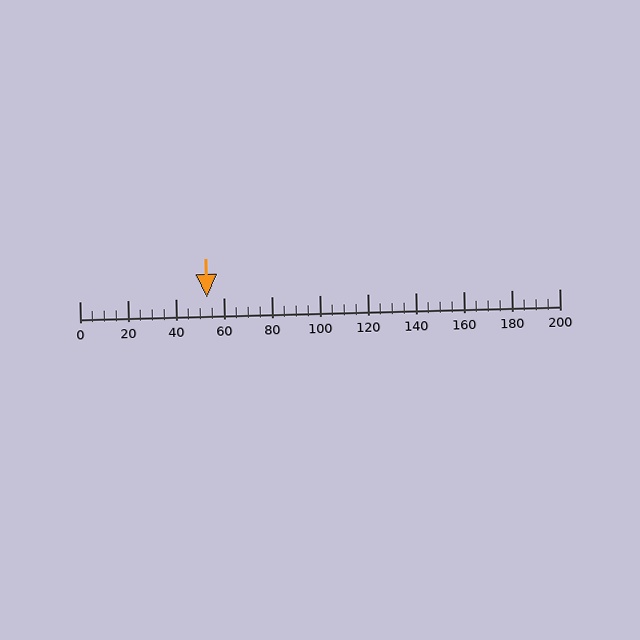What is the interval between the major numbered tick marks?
The major tick marks are spaced 20 units apart.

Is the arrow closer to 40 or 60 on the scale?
The arrow is closer to 60.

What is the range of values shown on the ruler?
The ruler shows values from 0 to 200.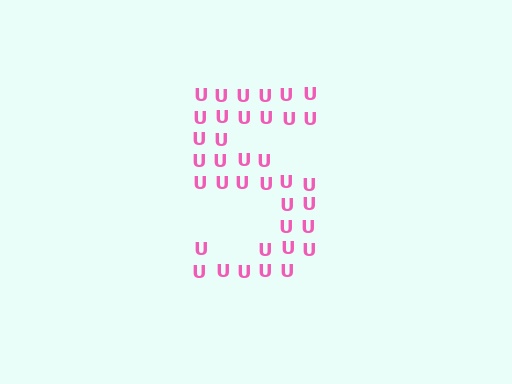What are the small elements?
The small elements are letter U's.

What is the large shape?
The large shape is the digit 5.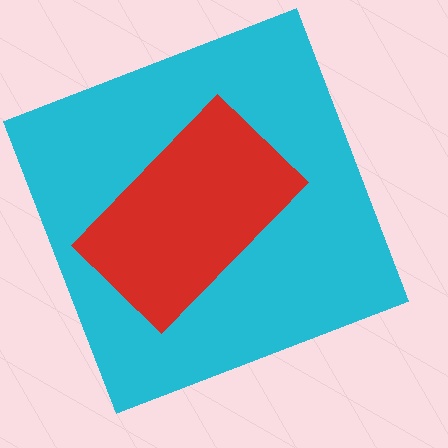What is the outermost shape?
The cyan square.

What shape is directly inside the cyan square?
The red rectangle.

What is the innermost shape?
The red rectangle.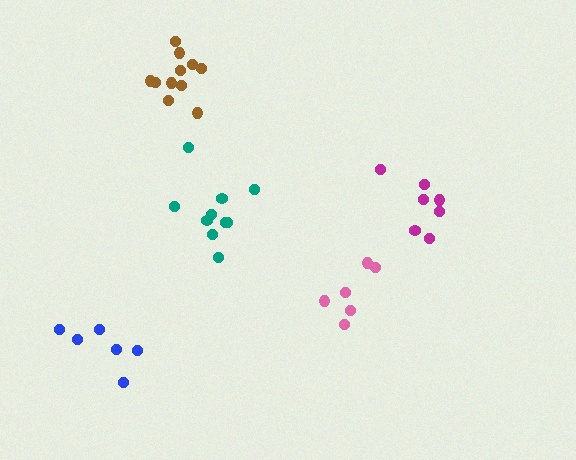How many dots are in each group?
Group 1: 10 dots, Group 2: 7 dots, Group 3: 11 dots, Group 4: 6 dots, Group 5: 6 dots (40 total).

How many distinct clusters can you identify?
There are 5 distinct clusters.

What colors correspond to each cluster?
The clusters are colored: teal, magenta, brown, pink, blue.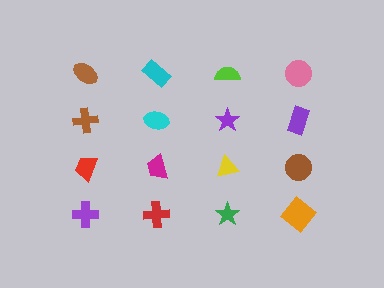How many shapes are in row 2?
4 shapes.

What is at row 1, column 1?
A brown ellipse.